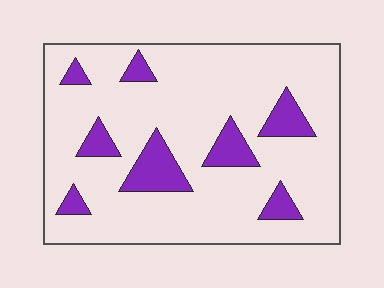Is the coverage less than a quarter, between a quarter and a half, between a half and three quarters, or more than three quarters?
Less than a quarter.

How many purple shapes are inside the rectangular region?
8.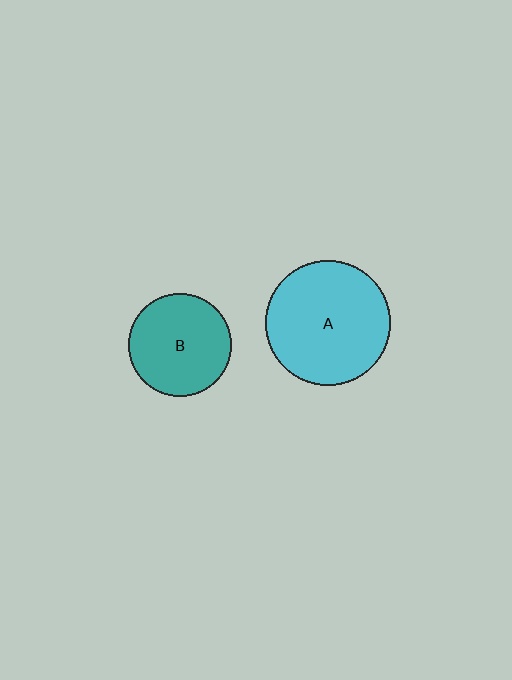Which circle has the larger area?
Circle A (cyan).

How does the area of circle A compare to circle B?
Approximately 1.5 times.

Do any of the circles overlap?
No, none of the circles overlap.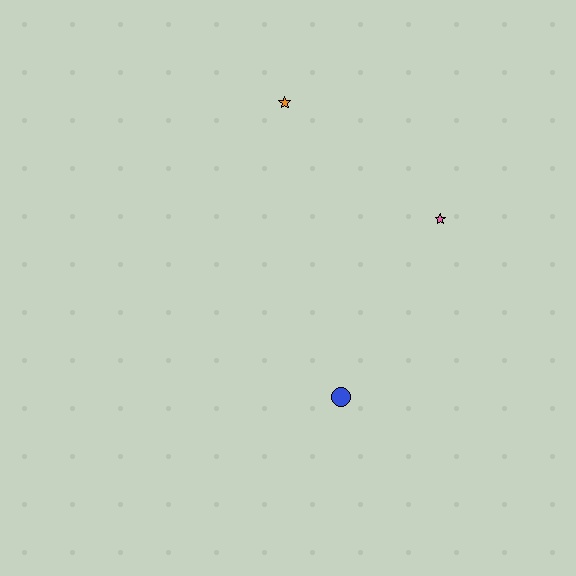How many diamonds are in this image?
There are no diamonds.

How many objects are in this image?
There are 3 objects.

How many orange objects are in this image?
There is 1 orange object.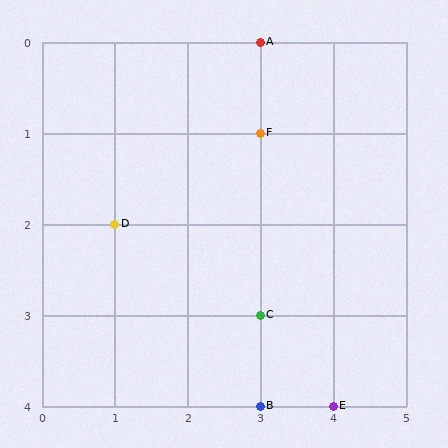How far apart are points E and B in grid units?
Points E and B are 1 column apart.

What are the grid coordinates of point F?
Point F is at grid coordinates (3, 1).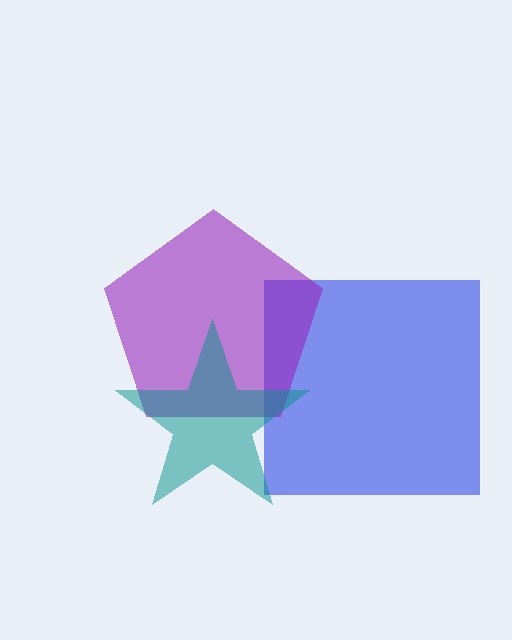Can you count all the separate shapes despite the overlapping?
Yes, there are 3 separate shapes.